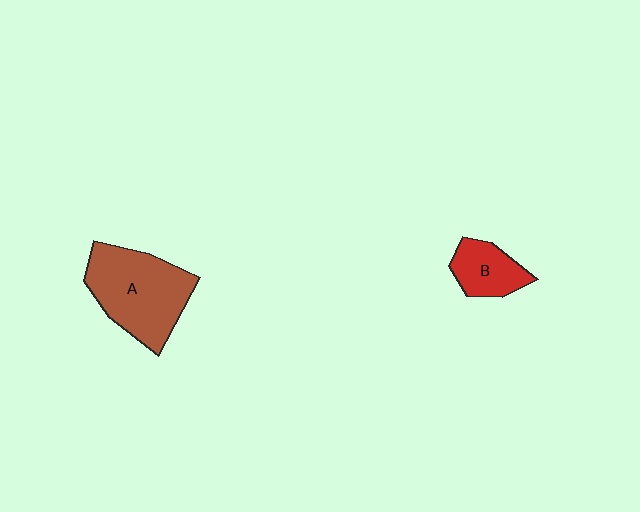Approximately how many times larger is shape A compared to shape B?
Approximately 2.2 times.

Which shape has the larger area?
Shape A (brown).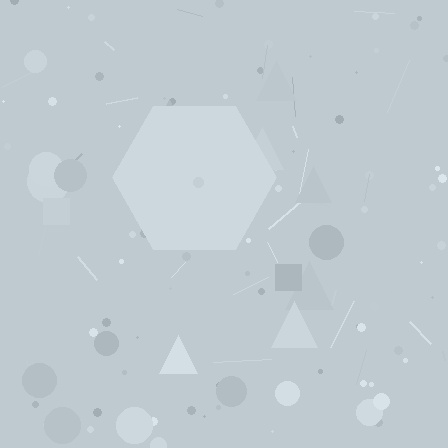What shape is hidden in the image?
A hexagon is hidden in the image.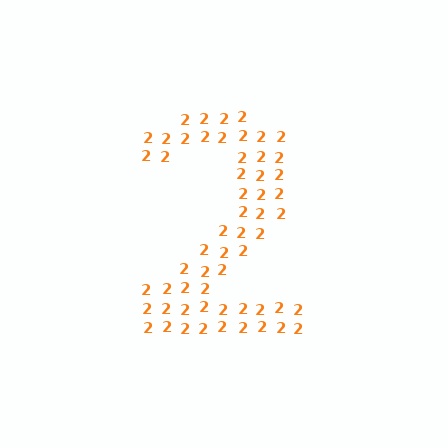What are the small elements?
The small elements are digit 2's.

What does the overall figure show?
The overall figure shows the digit 2.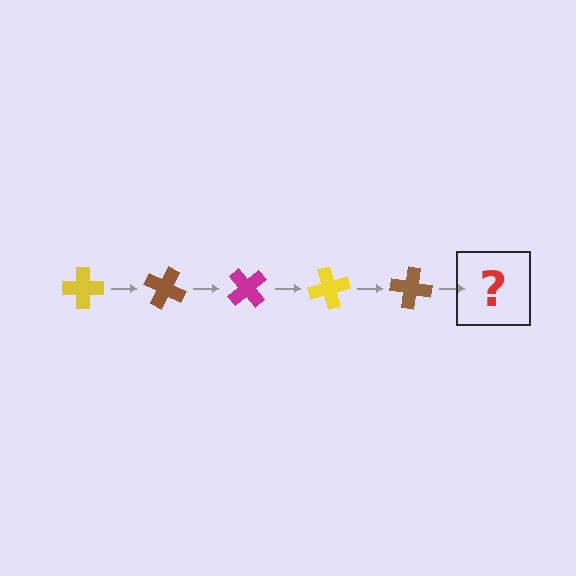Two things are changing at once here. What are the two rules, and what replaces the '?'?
The two rules are that it rotates 25 degrees each step and the color cycles through yellow, brown, and magenta. The '?' should be a magenta cross, rotated 125 degrees from the start.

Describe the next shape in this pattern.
It should be a magenta cross, rotated 125 degrees from the start.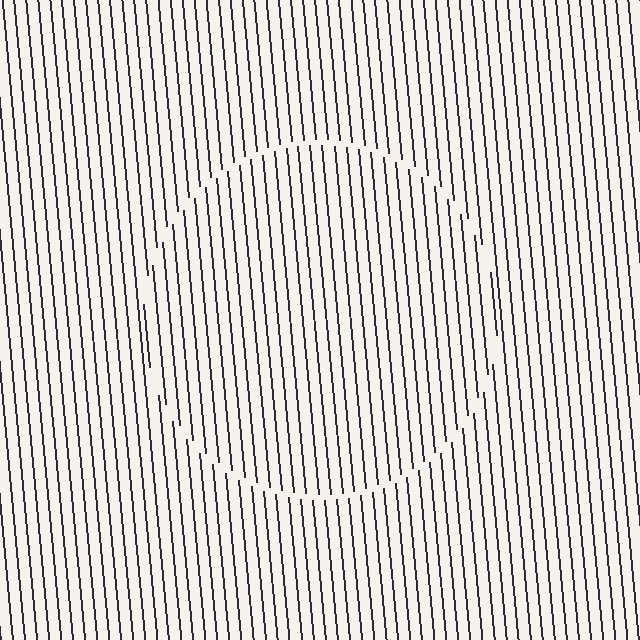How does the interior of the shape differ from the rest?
The interior of the shape contains the same grating, shifted by half a period — the contour is defined by the phase discontinuity where line-ends from the inner and outer gratings abut.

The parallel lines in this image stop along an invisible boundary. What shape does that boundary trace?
An illusory circle. The interior of the shape contains the same grating, shifted by half a period — the contour is defined by the phase discontinuity where line-ends from the inner and outer gratings abut.